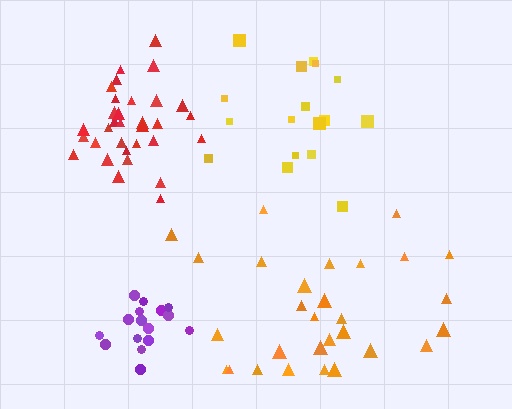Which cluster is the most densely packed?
Red.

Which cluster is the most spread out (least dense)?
Orange.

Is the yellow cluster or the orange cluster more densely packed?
Yellow.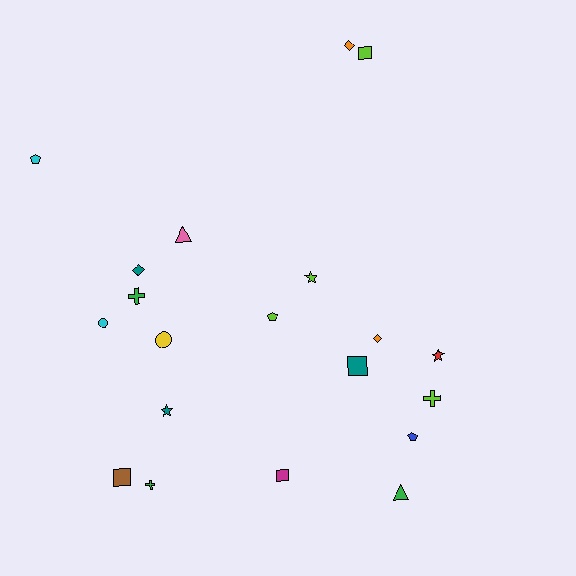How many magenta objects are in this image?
There is 1 magenta object.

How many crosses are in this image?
There are 3 crosses.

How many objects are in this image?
There are 20 objects.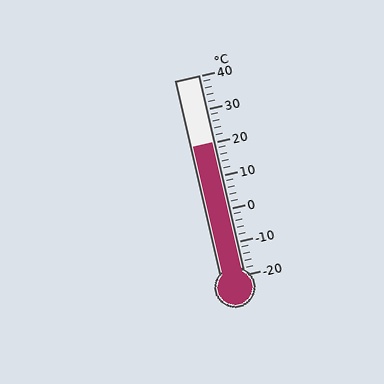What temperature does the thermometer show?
The thermometer shows approximately 20°C.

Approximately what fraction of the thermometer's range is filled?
The thermometer is filled to approximately 65% of its range.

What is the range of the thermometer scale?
The thermometer scale ranges from -20°C to 40°C.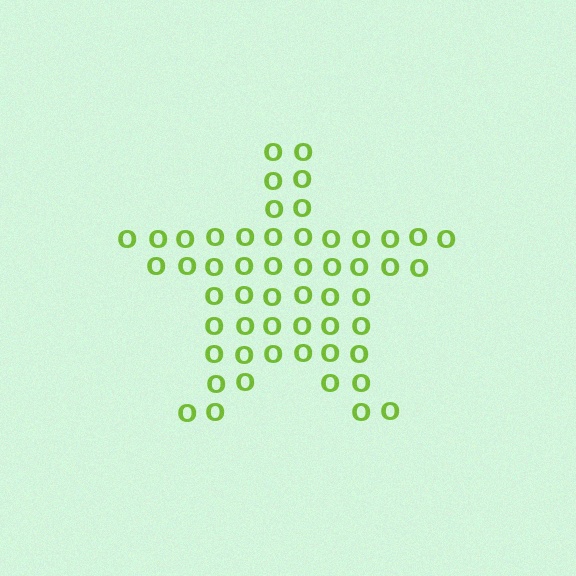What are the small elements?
The small elements are letter O's.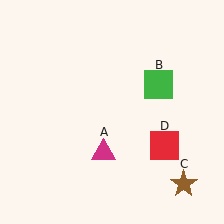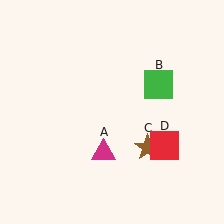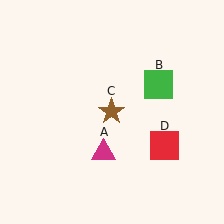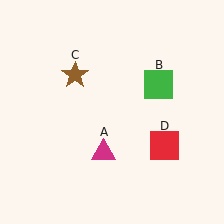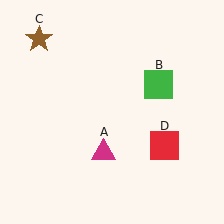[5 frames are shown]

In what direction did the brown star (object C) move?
The brown star (object C) moved up and to the left.